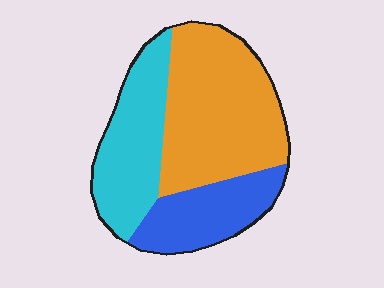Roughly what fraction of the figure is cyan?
Cyan takes up about one third (1/3) of the figure.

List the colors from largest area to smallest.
From largest to smallest: orange, cyan, blue.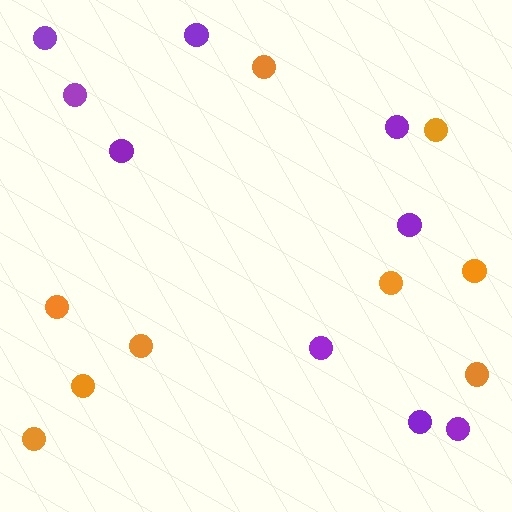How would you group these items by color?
There are 2 groups: one group of purple circles (9) and one group of orange circles (9).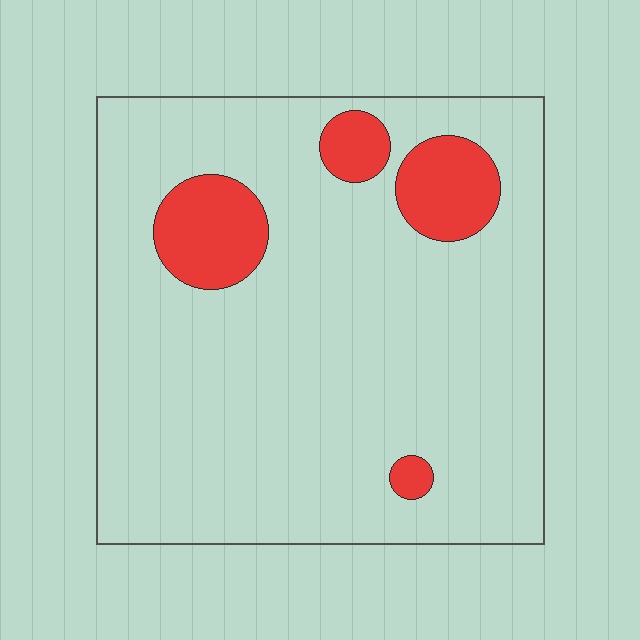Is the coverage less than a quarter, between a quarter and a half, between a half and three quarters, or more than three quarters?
Less than a quarter.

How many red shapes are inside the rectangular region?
4.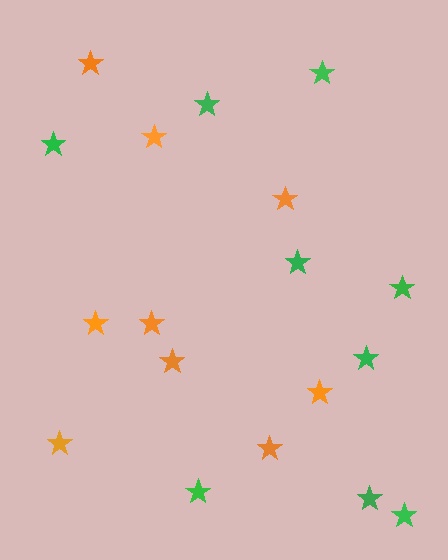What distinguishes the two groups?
There are 2 groups: one group of green stars (9) and one group of orange stars (9).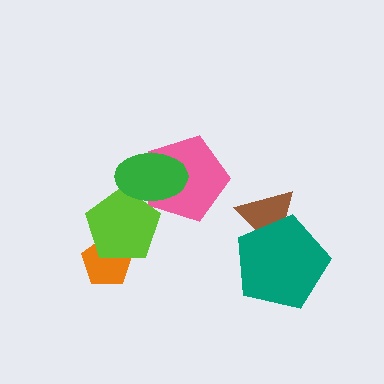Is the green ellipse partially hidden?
No, no other shape covers it.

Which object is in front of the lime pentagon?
The green ellipse is in front of the lime pentagon.